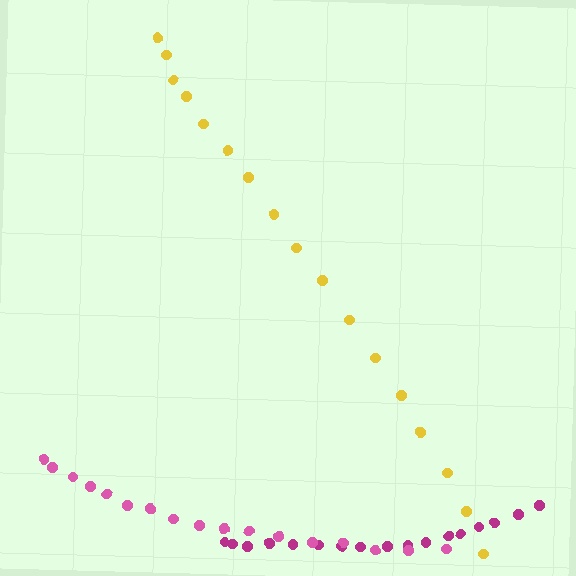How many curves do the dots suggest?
There are 3 distinct paths.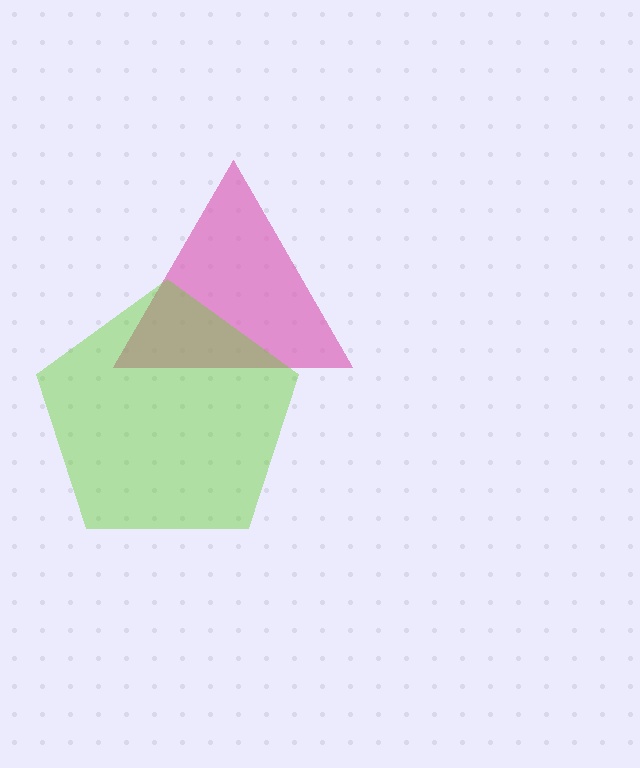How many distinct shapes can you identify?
There are 2 distinct shapes: a pink triangle, a lime pentagon.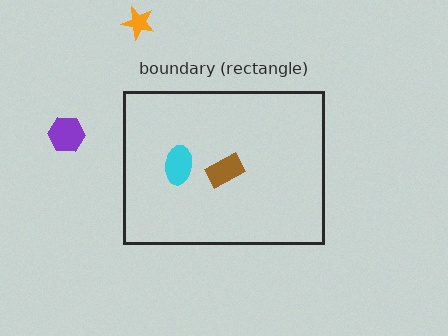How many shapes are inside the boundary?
2 inside, 2 outside.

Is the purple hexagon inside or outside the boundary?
Outside.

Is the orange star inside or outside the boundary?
Outside.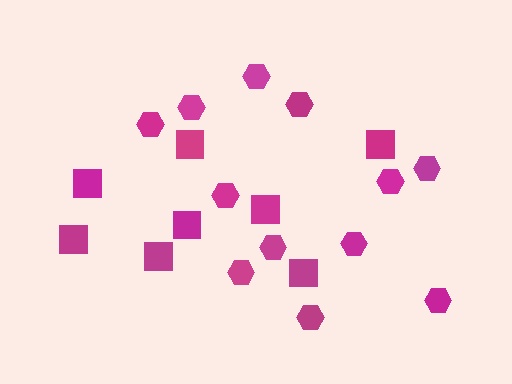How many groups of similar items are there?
There are 2 groups: one group of hexagons (12) and one group of squares (8).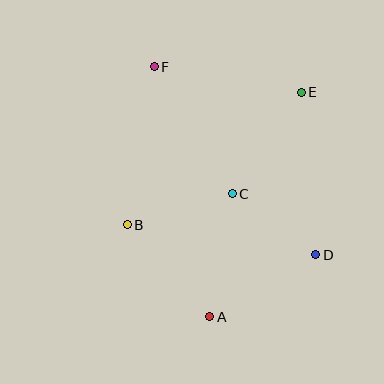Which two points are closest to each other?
Points C and D are closest to each other.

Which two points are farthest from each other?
Points A and F are farthest from each other.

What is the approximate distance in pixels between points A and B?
The distance between A and B is approximately 124 pixels.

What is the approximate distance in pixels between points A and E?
The distance between A and E is approximately 242 pixels.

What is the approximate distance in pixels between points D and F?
The distance between D and F is approximately 248 pixels.